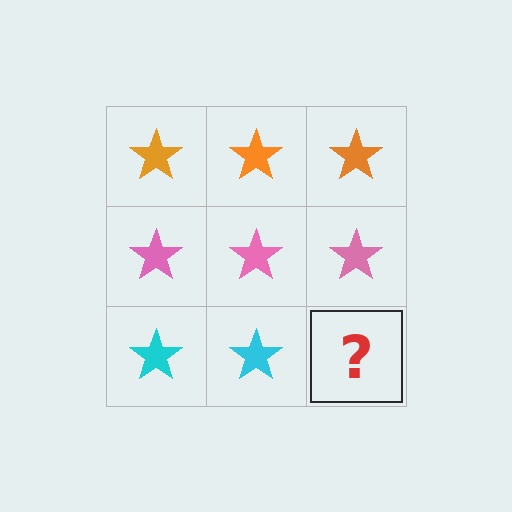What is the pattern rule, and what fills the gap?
The rule is that each row has a consistent color. The gap should be filled with a cyan star.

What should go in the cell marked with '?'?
The missing cell should contain a cyan star.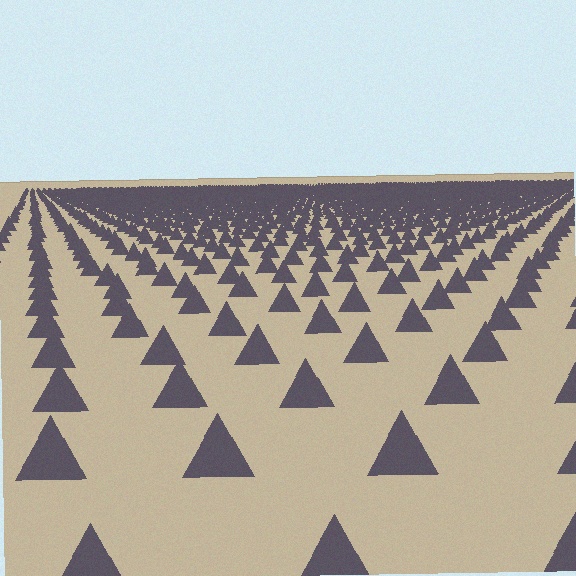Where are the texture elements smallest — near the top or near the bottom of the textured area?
Near the top.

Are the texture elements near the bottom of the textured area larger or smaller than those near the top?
Larger. Near the bottom, elements are closer to the viewer and appear at a bigger on-screen size.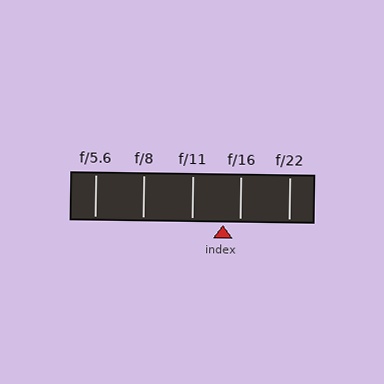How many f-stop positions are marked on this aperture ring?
There are 5 f-stop positions marked.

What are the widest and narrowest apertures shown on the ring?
The widest aperture shown is f/5.6 and the narrowest is f/22.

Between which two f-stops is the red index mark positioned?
The index mark is between f/11 and f/16.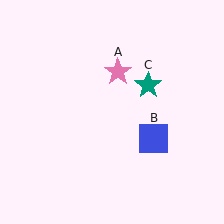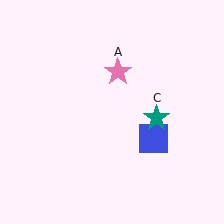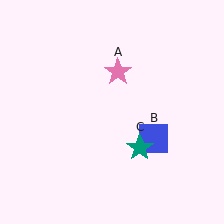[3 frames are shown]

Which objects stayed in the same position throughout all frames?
Pink star (object A) and blue square (object B) remained stationary.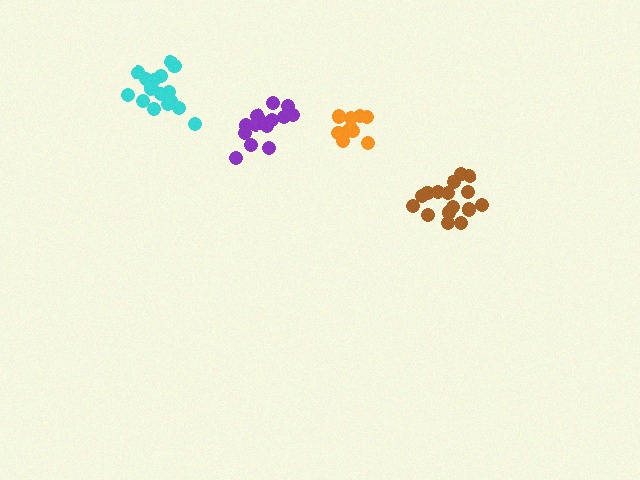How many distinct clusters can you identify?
There are 4 distinct clusters.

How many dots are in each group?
Group 1: 11 dots, Group 2: 17 dots, Group 3: 15 dots, Group 4: 17 dots (60 total).